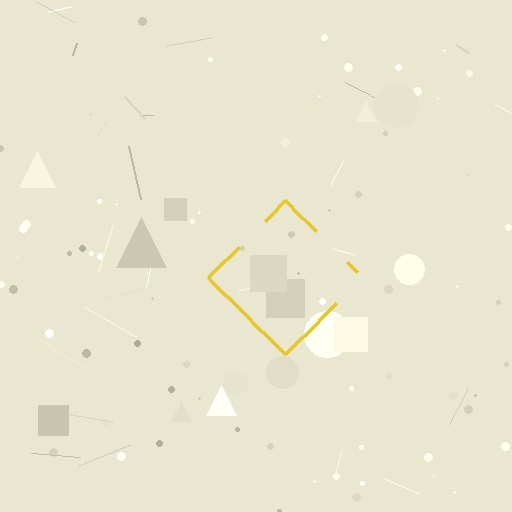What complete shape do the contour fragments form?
The contour fragments form a diamond.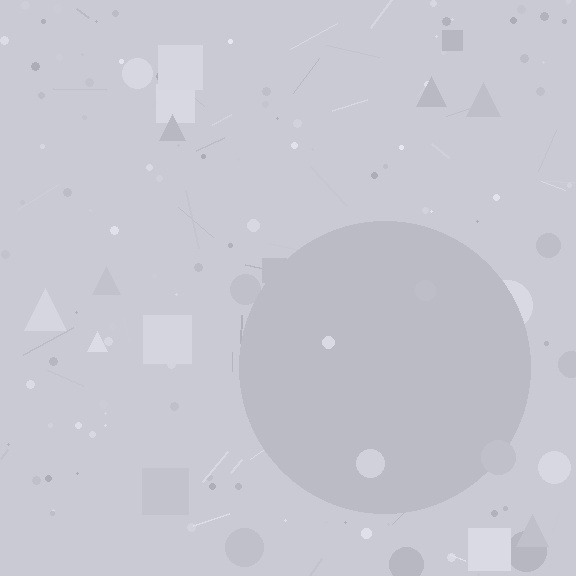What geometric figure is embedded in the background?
A circle is embedded in the background.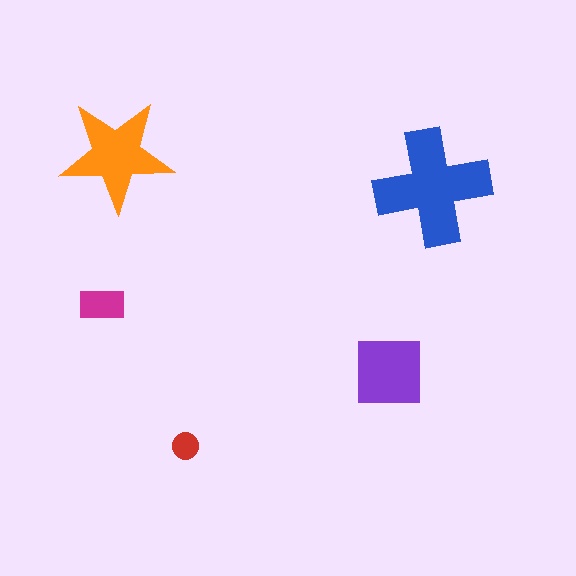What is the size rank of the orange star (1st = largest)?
2nd.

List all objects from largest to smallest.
The blue cross, the orange star, the purple square, the magenta rectangle, the red circle.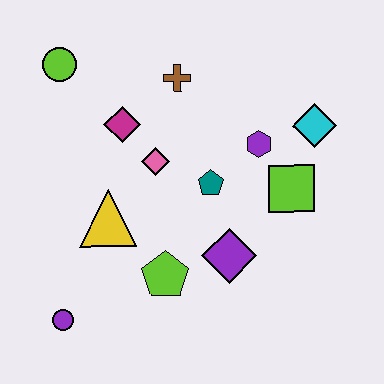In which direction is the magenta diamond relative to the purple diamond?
The magenta diamond is above the purple diamond.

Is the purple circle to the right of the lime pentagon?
No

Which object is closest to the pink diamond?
The magenta diamond is closest to the pink diamond.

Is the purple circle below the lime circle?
Yes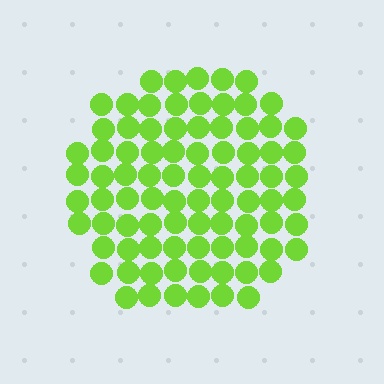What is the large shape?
The large shape is a circle.